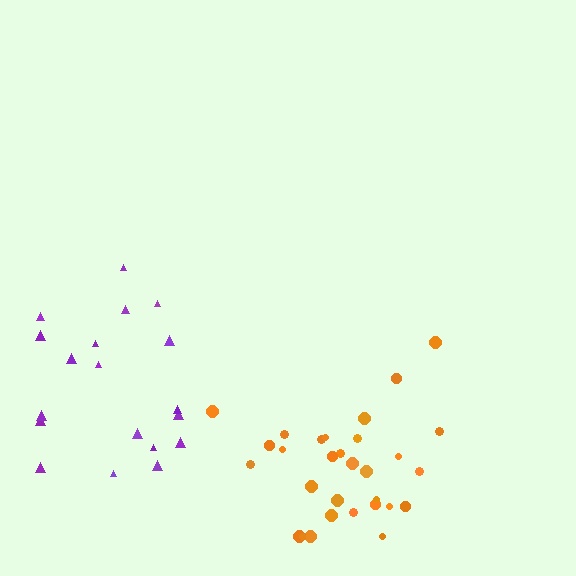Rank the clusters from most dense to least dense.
orange, purple.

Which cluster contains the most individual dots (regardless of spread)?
Orange (30).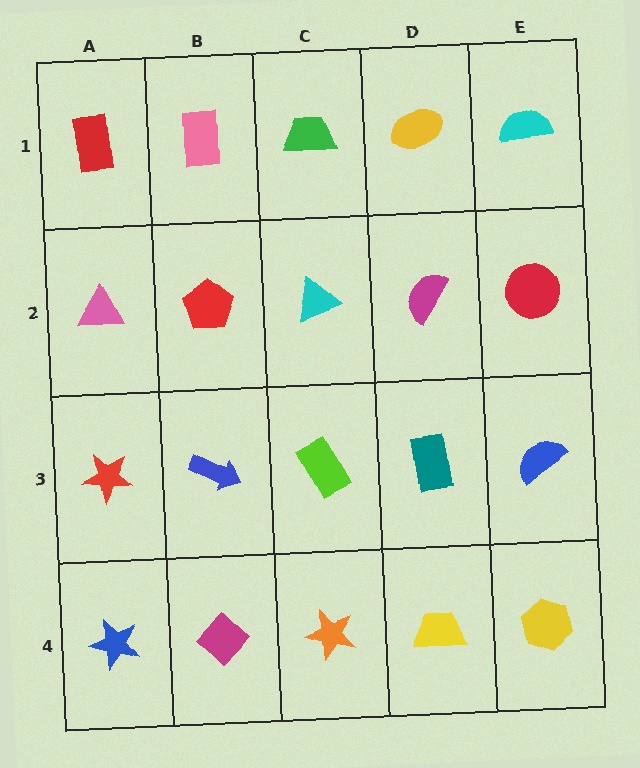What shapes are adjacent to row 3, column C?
A cyan triangle (row 2, column C), an orange star (row 4, column C), a blue arrow (row 3, column B), a teal rectangle (row 3, column D).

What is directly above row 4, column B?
A blue arrow.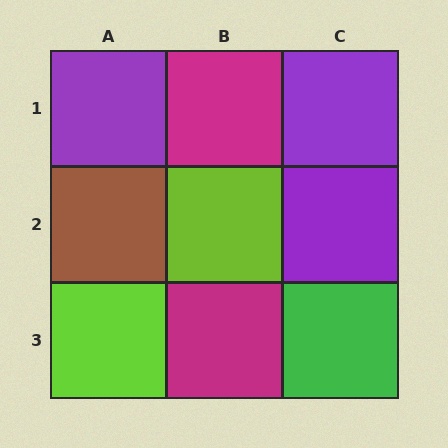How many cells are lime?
2 cells are lime.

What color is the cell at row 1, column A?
Purple.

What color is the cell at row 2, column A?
Brown.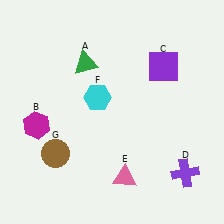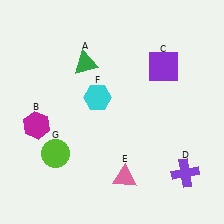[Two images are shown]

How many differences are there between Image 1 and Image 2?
There is 1 difference between the two images.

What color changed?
The circle (G) changed from brown in Image 1 to lime in Image 2.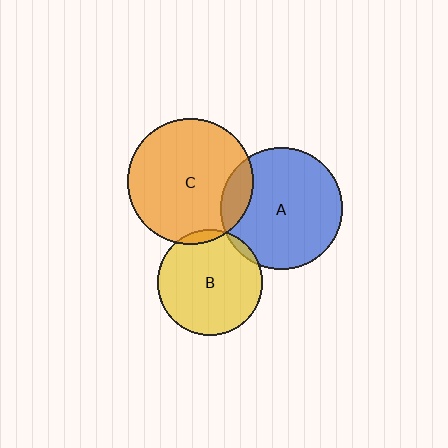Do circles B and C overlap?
Yes.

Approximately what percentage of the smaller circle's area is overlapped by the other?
Approximately 5%.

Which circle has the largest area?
Circle C (orange).